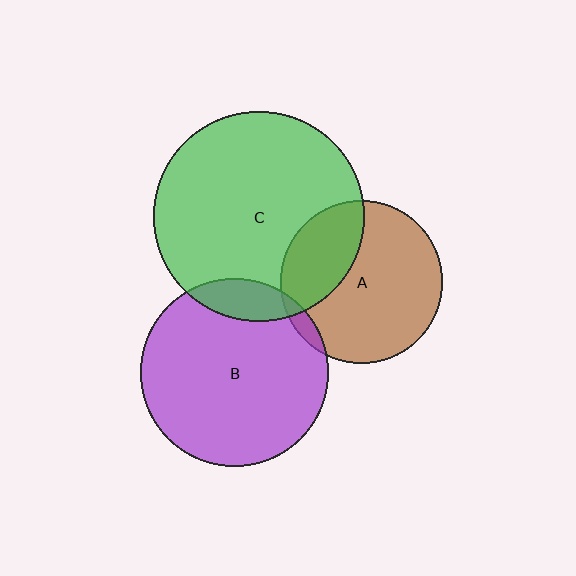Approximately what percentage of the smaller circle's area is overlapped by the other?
Approximately 5%.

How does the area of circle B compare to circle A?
Approximately 1.3 times.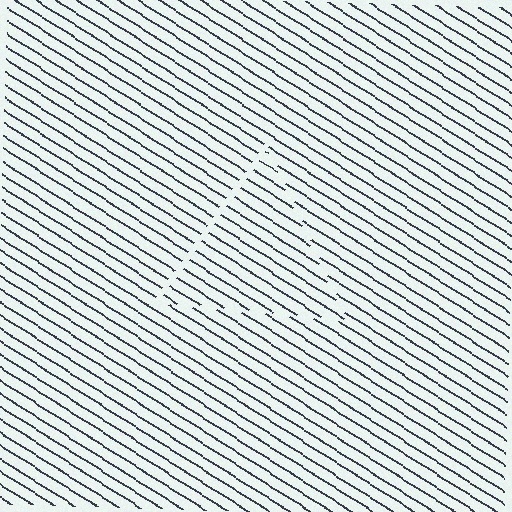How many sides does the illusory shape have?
3 sides — the line-ends trace a triangle.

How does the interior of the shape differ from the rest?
The interior of the shape contains the same grating, shifted by half a period — the contour is defined by the phase discontinuity where line-ends from the inner and outer gratings abut.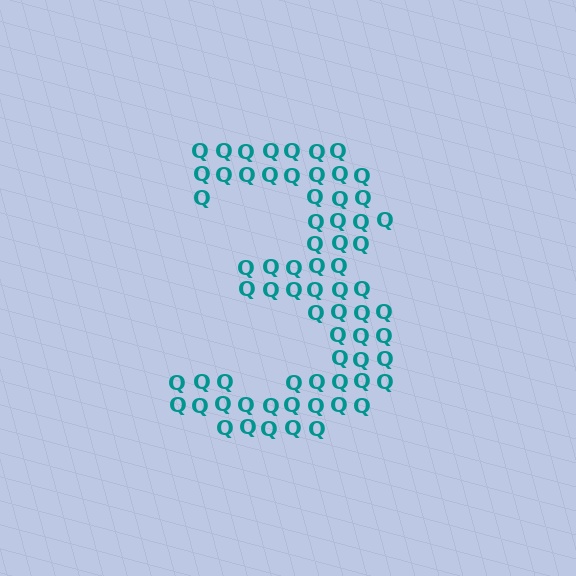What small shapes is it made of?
It is made of small letter Q's.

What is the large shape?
The large shape is the digit 3.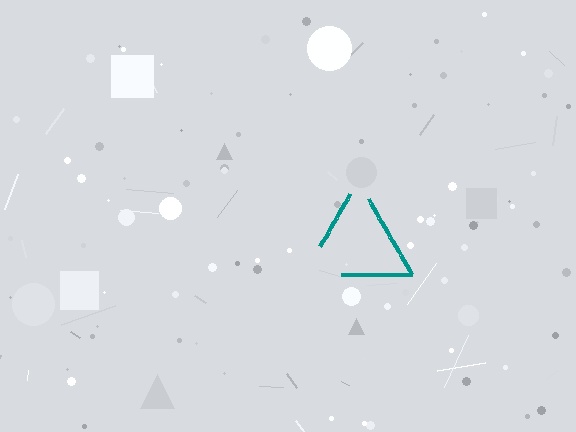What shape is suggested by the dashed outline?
The dashed outline suggests a triangle.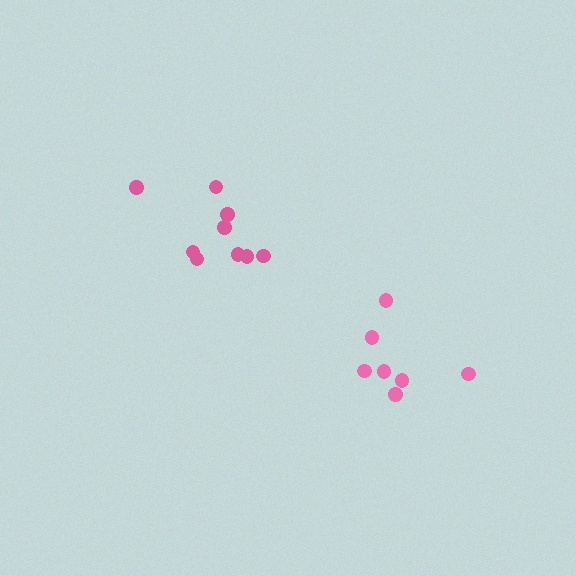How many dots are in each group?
Group 1: 7 dots, Group 2: 9 dots (16 total).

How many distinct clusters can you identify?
There are 2 distinct clusters.